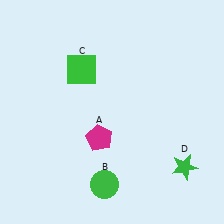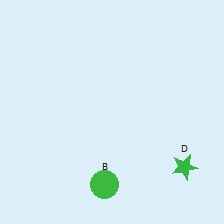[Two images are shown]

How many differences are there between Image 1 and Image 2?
There are 2 differences between the two images.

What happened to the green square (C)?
The green square (C) was removed in Image 2. It was in the top-left area of Image 1.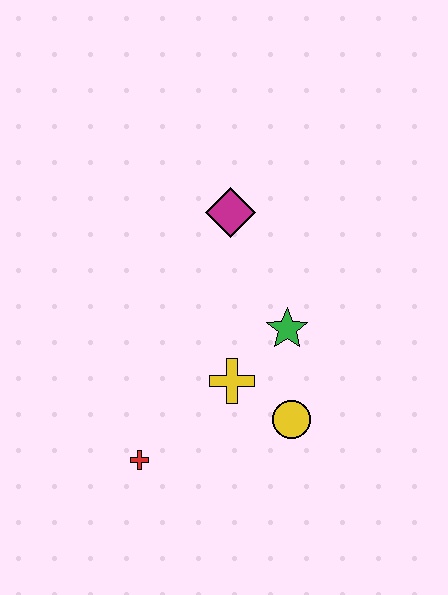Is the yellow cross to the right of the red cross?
Yes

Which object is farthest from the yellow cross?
The magenta diamond is farthest from the yellow cross.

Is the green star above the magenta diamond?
No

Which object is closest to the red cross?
The yellow cross is closest to the red cross.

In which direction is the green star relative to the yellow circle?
The green star is above the yellow circle.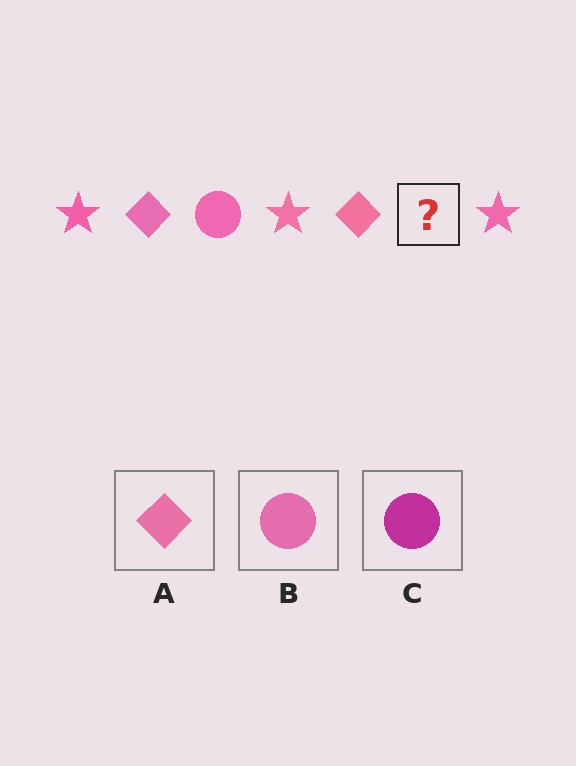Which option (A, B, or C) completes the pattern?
B.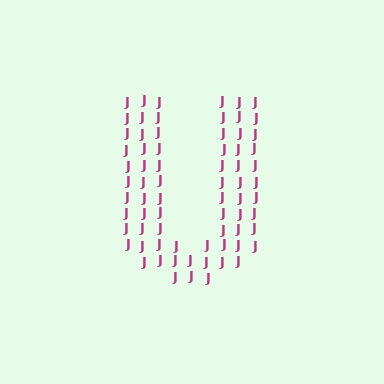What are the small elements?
The small elements are letter J's.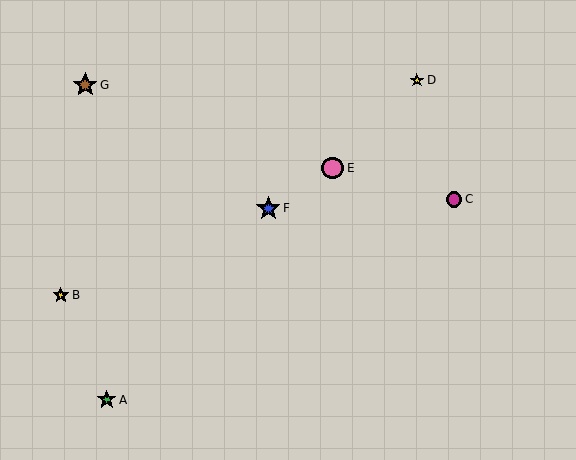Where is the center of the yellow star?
The center of the yellow star is at (61, 295).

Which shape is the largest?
The blue star (labeled F) is the largest.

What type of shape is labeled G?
Shape G is a brown star.